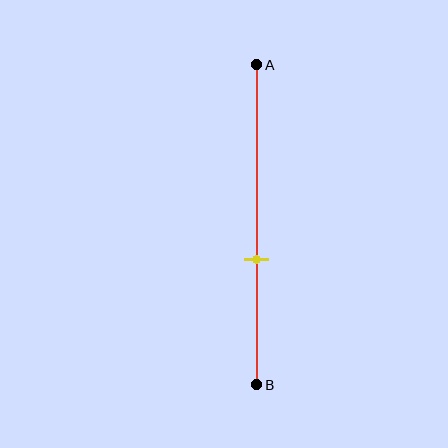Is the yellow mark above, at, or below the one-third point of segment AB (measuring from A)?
The yellow mark is below the one-third point of segment AB.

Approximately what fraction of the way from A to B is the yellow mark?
The yellow mark is approximately 60% of the way from A to B.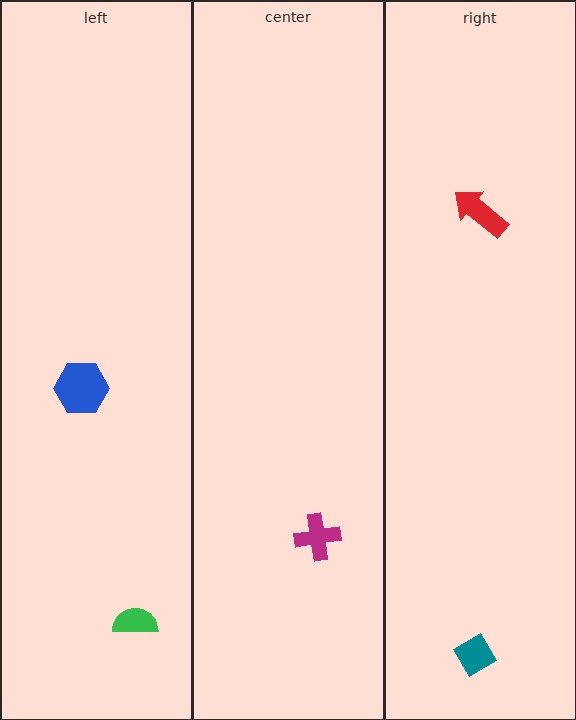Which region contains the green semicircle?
The left region.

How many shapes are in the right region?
2.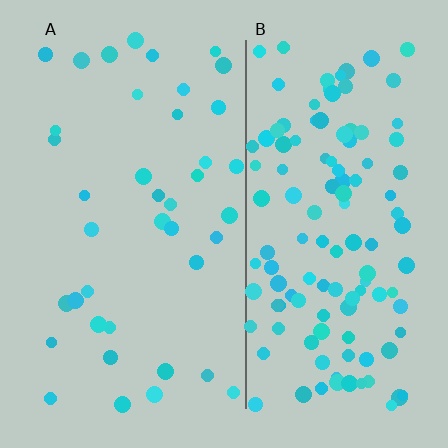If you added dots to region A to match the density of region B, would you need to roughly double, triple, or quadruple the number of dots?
Approximately triple.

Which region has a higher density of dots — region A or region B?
B (the right).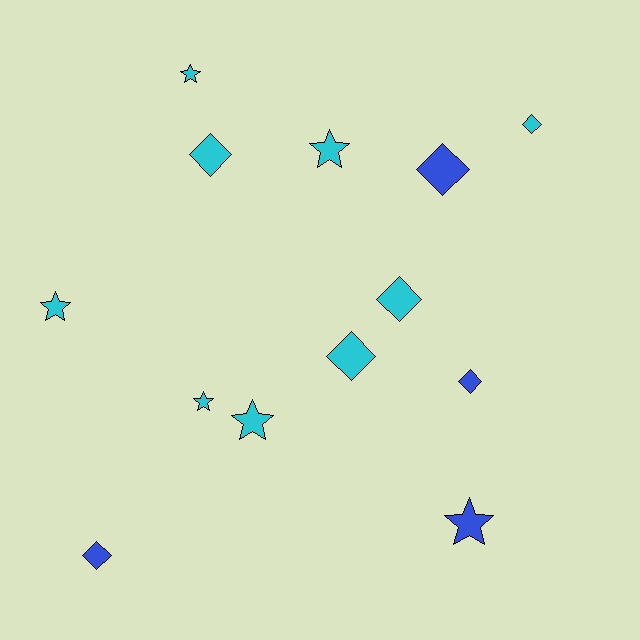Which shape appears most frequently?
Diamond, with 7 objects.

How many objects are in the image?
There are 13 objects.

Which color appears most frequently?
Cyan, with 9 objects.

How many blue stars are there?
There is 1 blue star.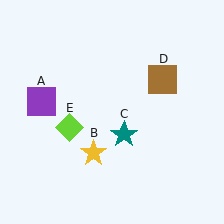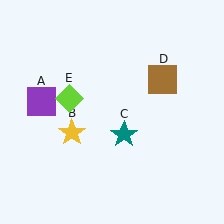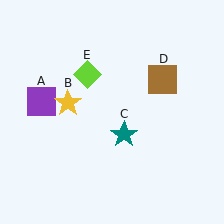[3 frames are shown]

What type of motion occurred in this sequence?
The yellow star (object B), lime diamond (object E) rotated clockwise around the center of the scene.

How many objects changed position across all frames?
2 objects changed position: yellow star (object B), lime diamond (object E).